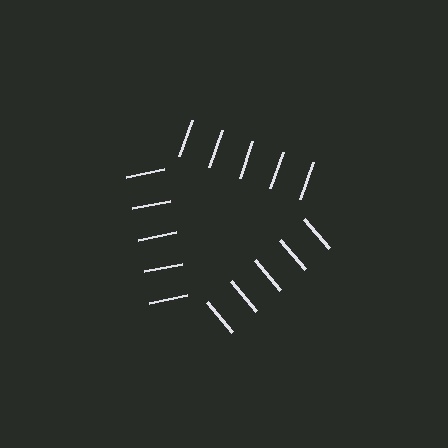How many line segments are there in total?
15 — 5 along each of the 3 edges.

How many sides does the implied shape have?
3 sides — the line-ends trace a triangle.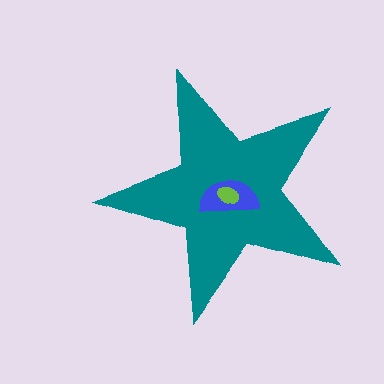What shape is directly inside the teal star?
The blue semicircle.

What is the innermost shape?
The lime ellipse.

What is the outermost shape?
The teal star.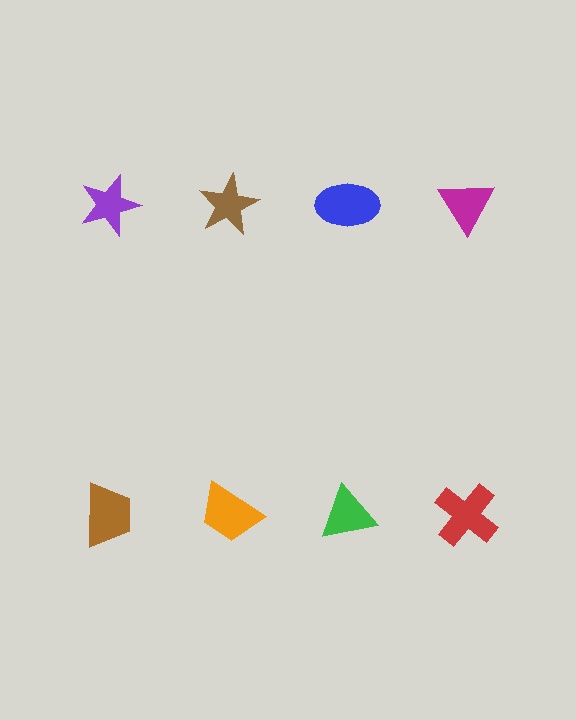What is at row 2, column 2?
An orange trapezoid.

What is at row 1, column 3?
A blue ellipse.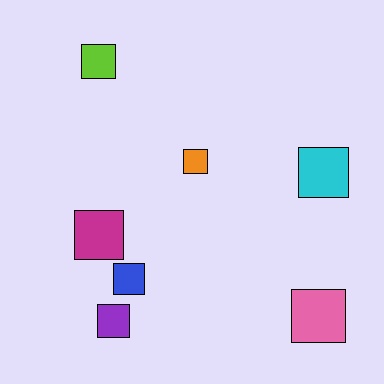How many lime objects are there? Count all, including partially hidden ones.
There is 1 lime object.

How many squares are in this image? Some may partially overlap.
There are 7 squares.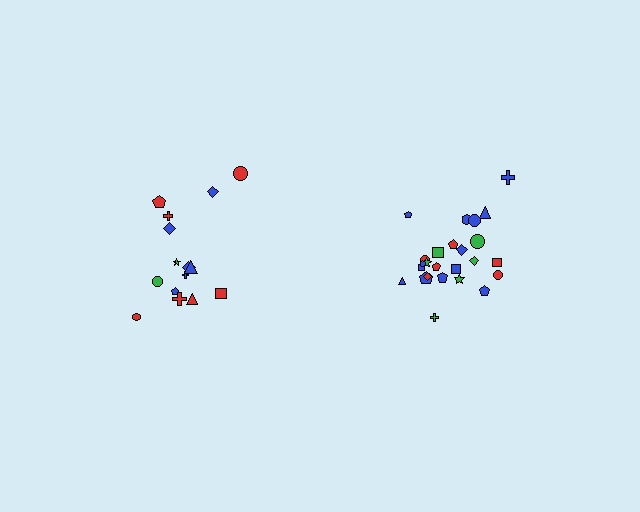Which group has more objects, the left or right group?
The right group.